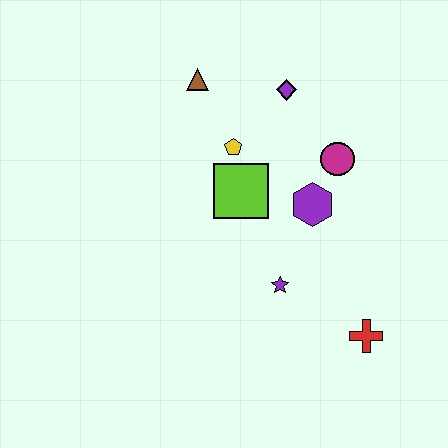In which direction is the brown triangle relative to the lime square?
The brown triangle is above the lime square.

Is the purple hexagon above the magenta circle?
No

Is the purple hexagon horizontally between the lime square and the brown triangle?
No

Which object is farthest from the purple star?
The brown triangle is farthest from the purple star.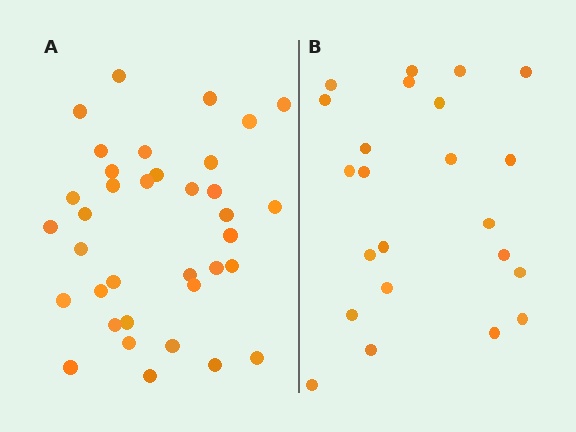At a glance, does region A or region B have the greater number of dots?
Region A (the left region) has more dots.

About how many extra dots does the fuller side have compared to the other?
Region A has approximately 15 more dots than region B.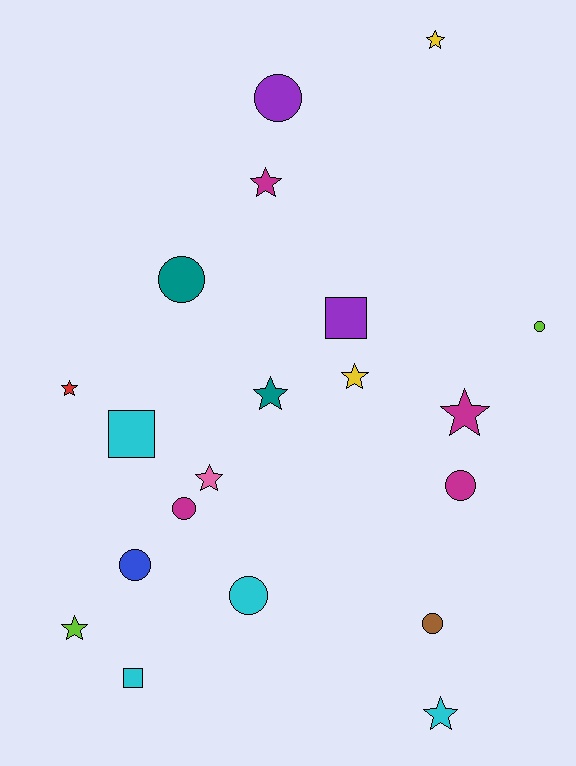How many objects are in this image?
There are 20 objects.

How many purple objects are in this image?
There are 2 purple objects.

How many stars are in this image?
There are 9 stars.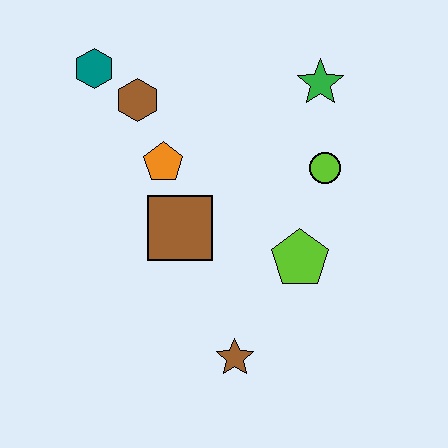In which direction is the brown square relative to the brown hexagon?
The brown square is below the brown hexagon.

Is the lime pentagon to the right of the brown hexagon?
Yes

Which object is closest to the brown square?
The orange pentagon is closest to the brown square.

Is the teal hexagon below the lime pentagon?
No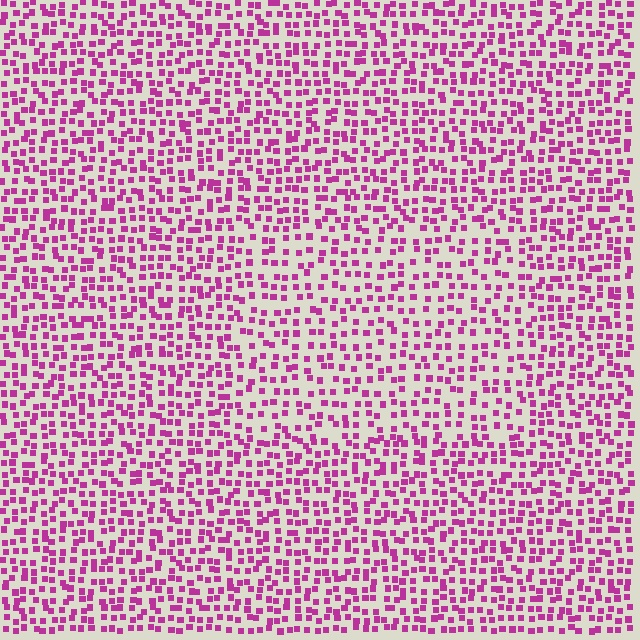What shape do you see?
I see a rectangle.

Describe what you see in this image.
The image contains small magenta elements arranged at two different densities. A rectangle-shaped region is visible where the elements are less densely packed than the surrounding area.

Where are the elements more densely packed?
The elements are more densely packed outside the rectangle boundary.